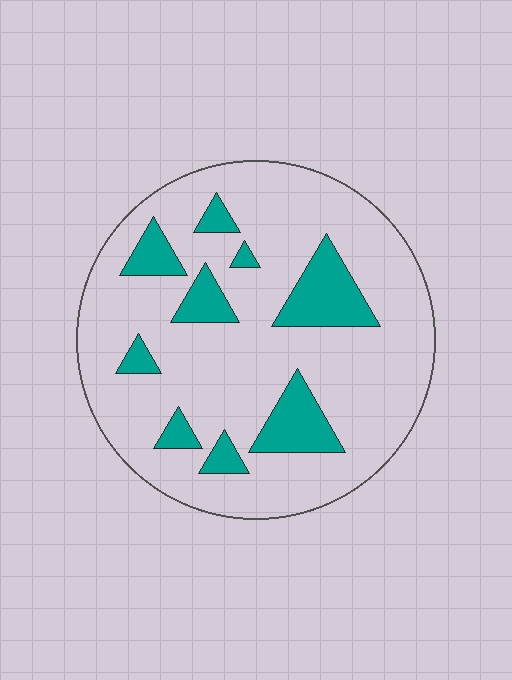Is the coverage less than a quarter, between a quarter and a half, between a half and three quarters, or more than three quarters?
Less than a quarter.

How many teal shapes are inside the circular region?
9.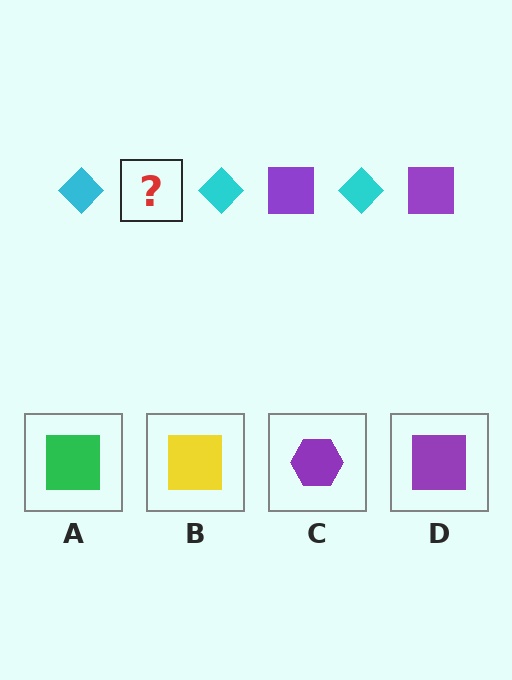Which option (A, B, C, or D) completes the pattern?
D.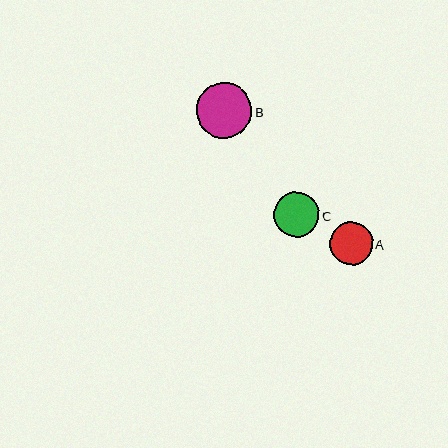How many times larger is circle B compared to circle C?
Circle B is approximately 1.2 times the size of circle C.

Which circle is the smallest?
Circle A is the smallest with a size of approximately 43 pixels.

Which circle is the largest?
Circle B is the largest with a size of approximately 56 pixels.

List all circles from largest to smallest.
From largest to smallest: B, C, A.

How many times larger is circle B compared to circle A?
Circle B is approximately 1.3 times the size of circle A.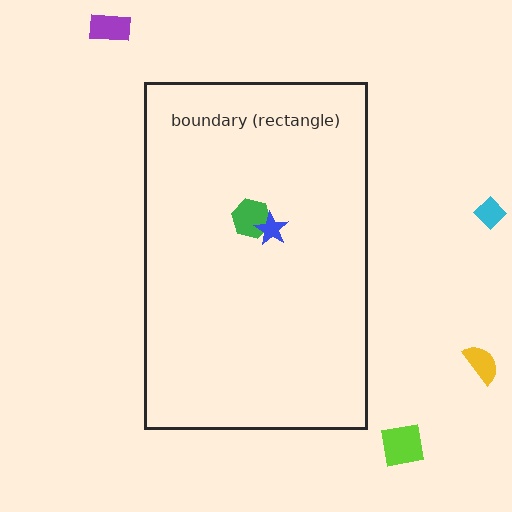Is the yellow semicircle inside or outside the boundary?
Outside.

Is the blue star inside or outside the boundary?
Inside.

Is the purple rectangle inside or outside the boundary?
Outside.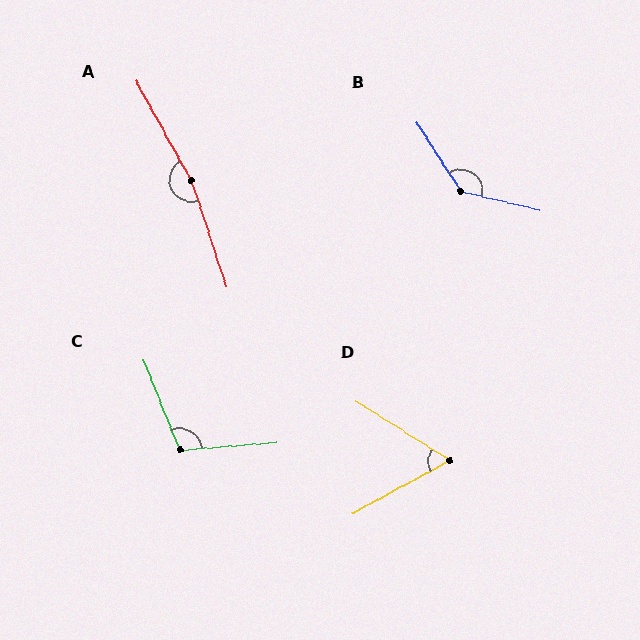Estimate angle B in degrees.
Approximately 136 degrees.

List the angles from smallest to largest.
D (61°), C (108°), B (136°), A (169°).